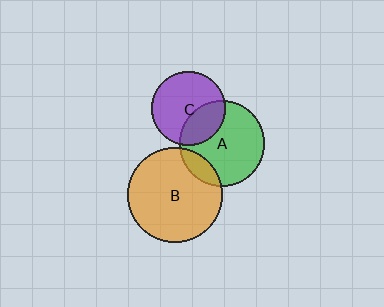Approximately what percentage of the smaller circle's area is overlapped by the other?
Approximately 15%.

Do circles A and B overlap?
Yes.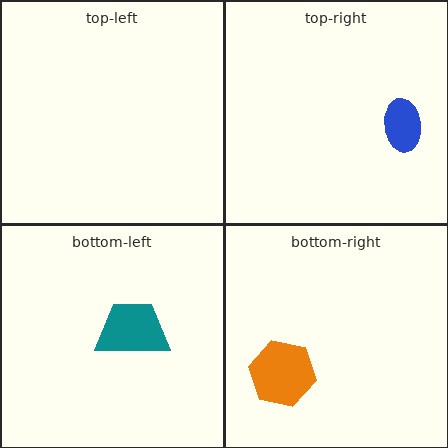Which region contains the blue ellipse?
The top-right region.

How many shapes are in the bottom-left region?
1.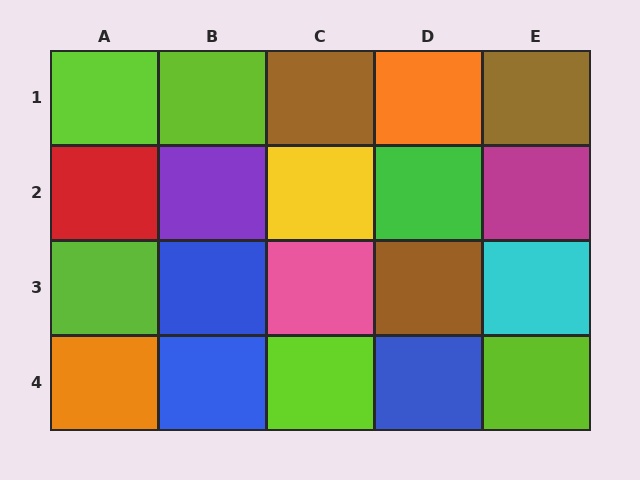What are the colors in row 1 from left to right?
Lime, lime, brown, orange, brown.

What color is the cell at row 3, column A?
Lime.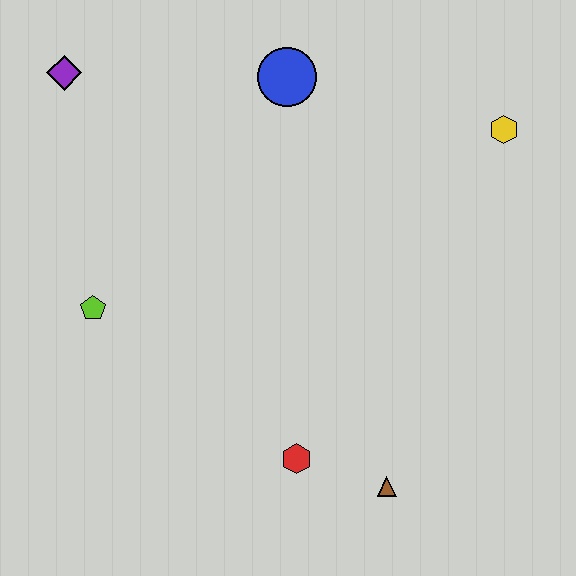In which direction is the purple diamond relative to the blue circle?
The purple diamond is to the left of the blue circle.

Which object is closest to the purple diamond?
The blue circle is closest to the purple diamond.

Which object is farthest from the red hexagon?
The purple diamond is farthest from the red hexagon.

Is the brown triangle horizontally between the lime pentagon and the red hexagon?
No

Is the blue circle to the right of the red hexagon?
No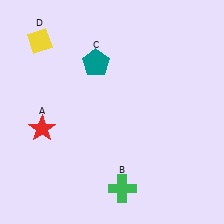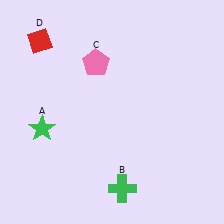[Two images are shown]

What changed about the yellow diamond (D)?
In Image 1, D is yellow. In Image 2, it changed to red.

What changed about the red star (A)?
In Image 1, A is red. In Image 2, it changed to green.